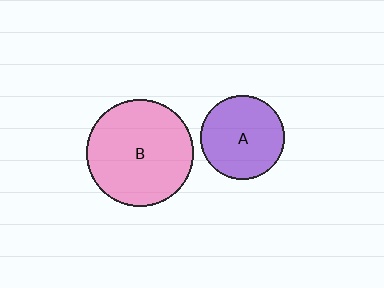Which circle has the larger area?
Circle B (pink).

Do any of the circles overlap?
No, none of the circles overlap.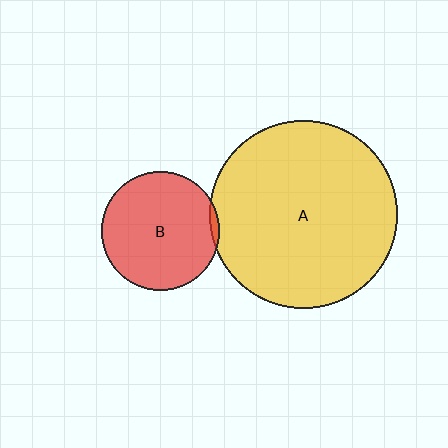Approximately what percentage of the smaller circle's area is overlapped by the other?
Approximately 5%.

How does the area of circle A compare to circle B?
Approximately 2.5 times.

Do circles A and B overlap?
Yes.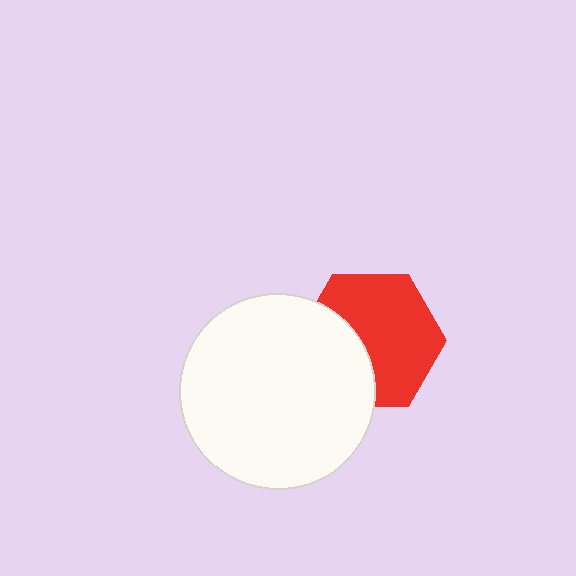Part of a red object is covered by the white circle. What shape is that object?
It is a hexagon.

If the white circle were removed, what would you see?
You would see the complete red hexagon.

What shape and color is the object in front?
The object in front is a white circle.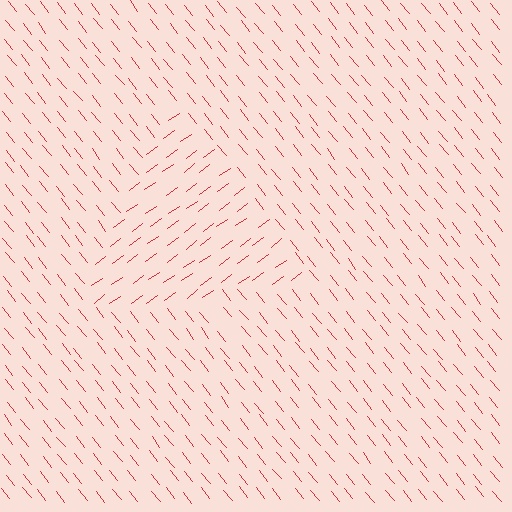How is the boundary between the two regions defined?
The boundary is defined purely by a change in line orientation (approximately 88 degrees difference). All lines are the same color and thickness.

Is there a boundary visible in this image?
Yes, there is a texture boundary formed by a change in line orientation.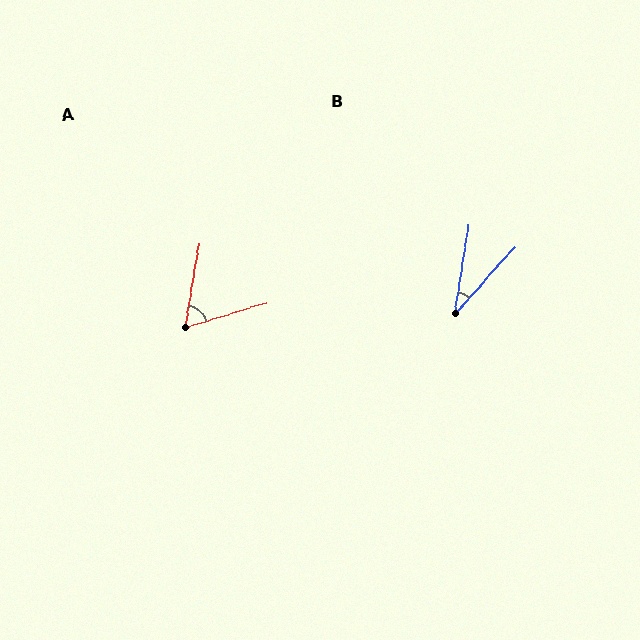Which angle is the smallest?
B, at approximately 33 degrees.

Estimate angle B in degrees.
Approximately 33 degrees.